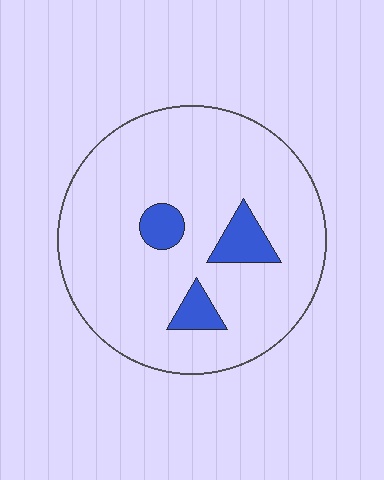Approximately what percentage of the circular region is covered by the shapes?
Approximately 10%.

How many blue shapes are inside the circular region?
3.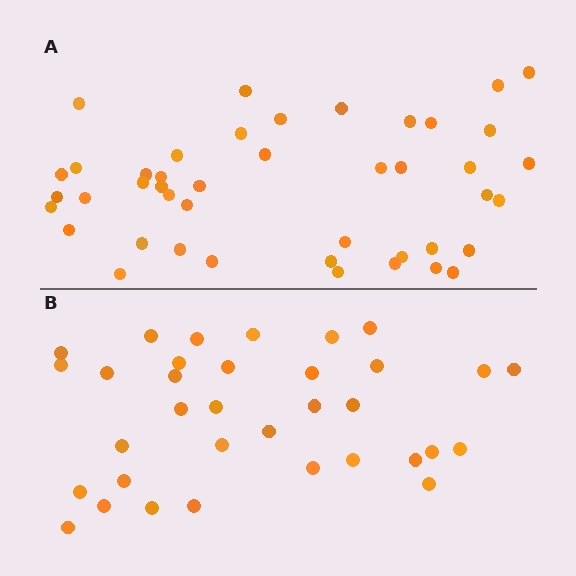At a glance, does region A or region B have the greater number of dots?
Region A (the top region) has more dots.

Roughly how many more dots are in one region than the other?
Region A has roughly 10 or so more dots than region B.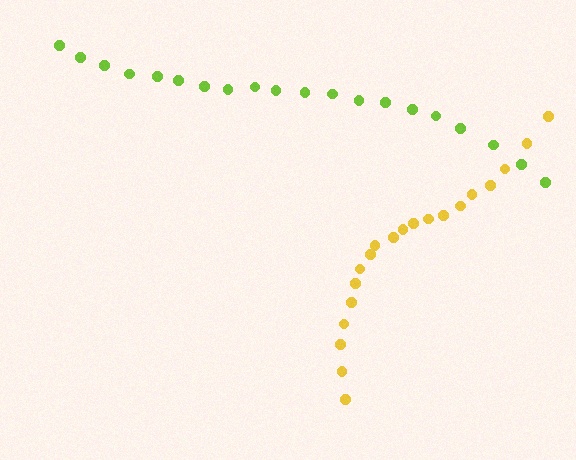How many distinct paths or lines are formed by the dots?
There are 2 distinct paths.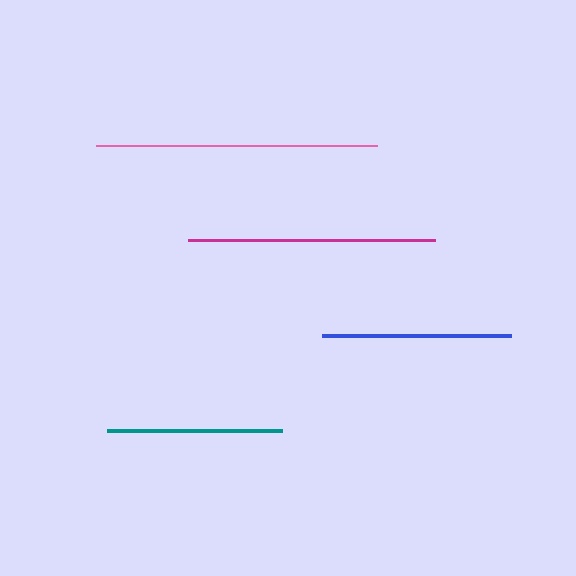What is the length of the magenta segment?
The magenta segment is approximately 247 pixels long.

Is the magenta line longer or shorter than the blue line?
The magenta line is longer than the blue line.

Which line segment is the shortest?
The teal line is the shortest at approximately 175 pixels.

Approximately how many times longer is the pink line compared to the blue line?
The pink line is approximately 1.5 times the length of the blue line.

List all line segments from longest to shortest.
From longest to shortest: pink, magenta, blue, teal.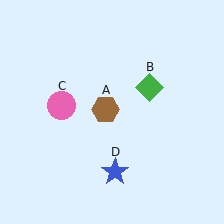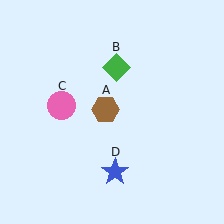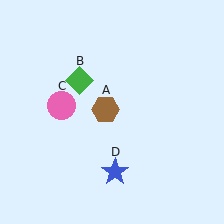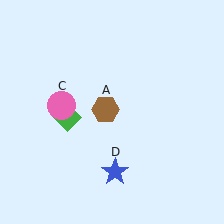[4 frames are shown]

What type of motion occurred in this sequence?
The green diamond (object B) rotated counterclockwise around the center of the scene.